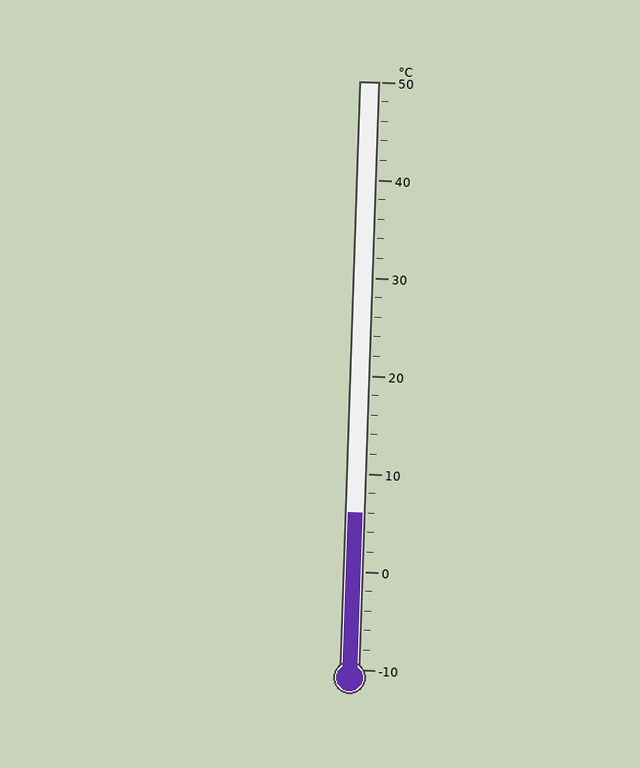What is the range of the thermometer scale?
The thermometer scale ranges from -10°C to 50°C.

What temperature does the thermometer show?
The thermometer shows approximately 6°C.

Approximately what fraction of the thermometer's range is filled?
The thermometer is filled to approximately 25% of its range.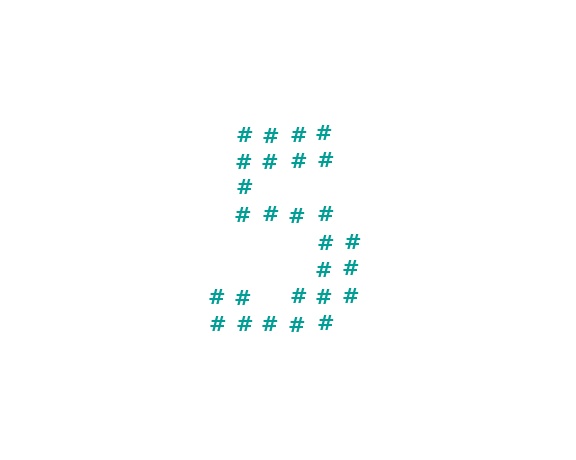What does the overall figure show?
The overall figure shows the digit 5.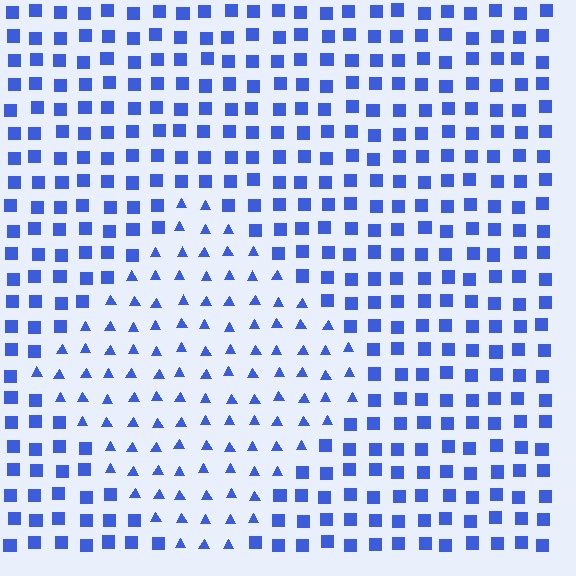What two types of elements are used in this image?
The image uses triangles inside the diamond region and squares outside it.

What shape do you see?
I see a diamond.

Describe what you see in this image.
The image is filled with small blue elements arranged in a uniform grid. A diamond-shaped region contains triangles, while the surrounding area contains squares. The boundary is defined purely by the change in element shape.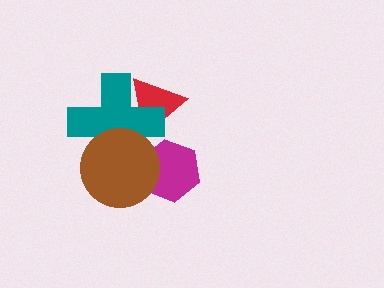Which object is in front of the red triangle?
The teal cross is in front of the red triangle.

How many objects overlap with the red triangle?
1 object overlaps with the red triangle.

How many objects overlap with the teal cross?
3 objects overlap with the teal cross.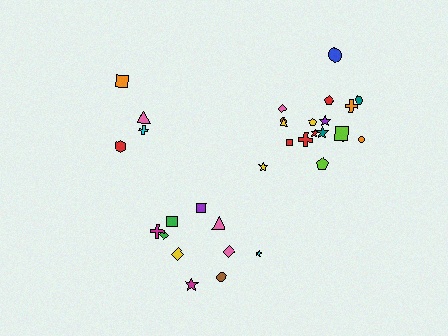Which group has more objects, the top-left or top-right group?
The top-right group.